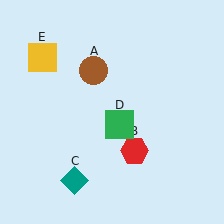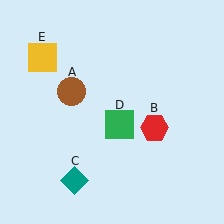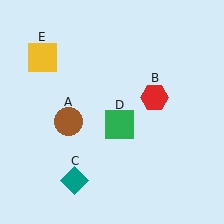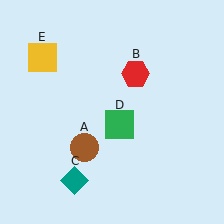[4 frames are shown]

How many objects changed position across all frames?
2 objects changed position: brown circle (object A), red hexagon (object B).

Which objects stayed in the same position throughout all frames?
Teal diamond (object C) and green square (object D) and yellow square (object E) remained stationary.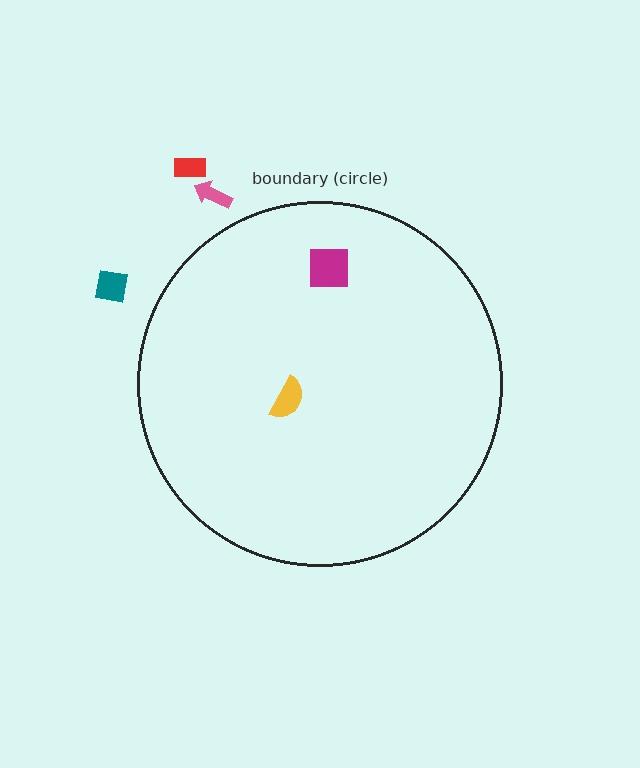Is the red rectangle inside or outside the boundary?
Outside.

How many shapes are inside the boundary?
2 inside, 3 outside.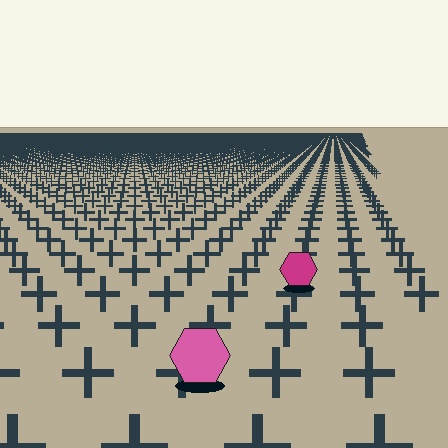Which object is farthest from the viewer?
The magenta hexagon is farthest from the viewer. It appears smaller and the ground texture around it is denser.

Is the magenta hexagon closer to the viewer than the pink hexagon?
No. The pink hexagon is closer — you can tell from the texture gradient: the ground texture is coarser near it.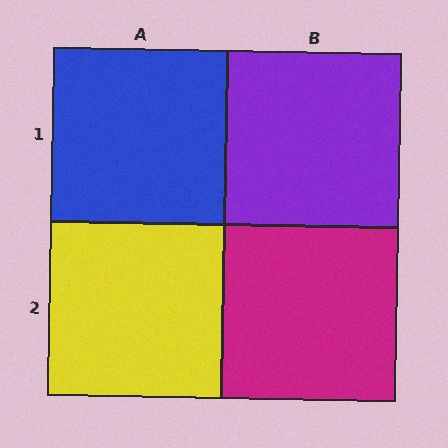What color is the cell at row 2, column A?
Yellow.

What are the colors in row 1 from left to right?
Blue, purple.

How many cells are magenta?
1 cell is magenta.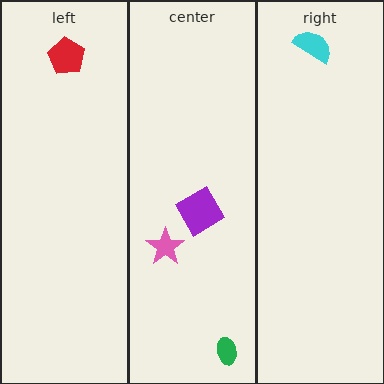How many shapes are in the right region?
1.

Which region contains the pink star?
The center region.